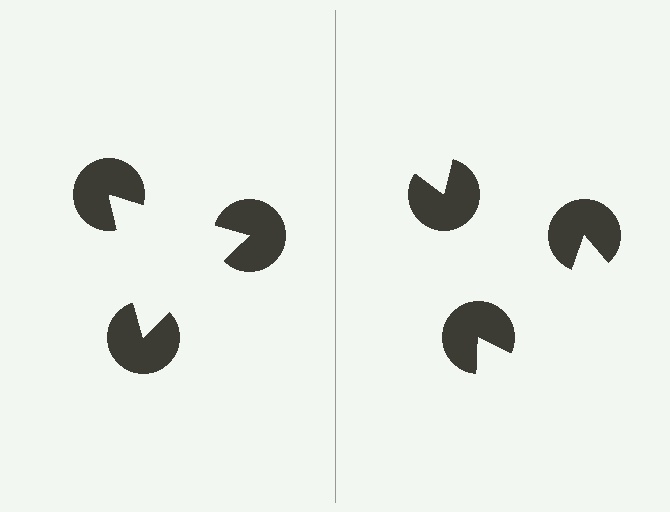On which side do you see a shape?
An illusory triangle appears on the left side. On the right side the wedge cuts are rotated, so no coherent shape forms.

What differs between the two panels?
The pac-man discs are positioned identically on both sides; only the wedge orientations differ. On the left they align to a triangle; on the right they are misaligned.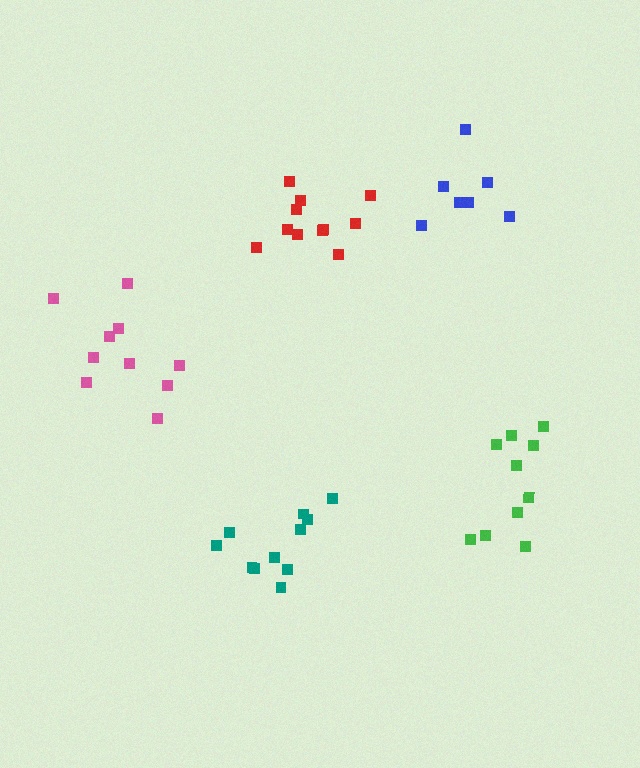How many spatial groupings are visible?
There are 5 spatial groupings.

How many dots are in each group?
Group 1: 10 dots, Group 2: 11 dots, Group 3: 11 dots, Group 4: 10 dots, Group 5: 7 dots (49 total).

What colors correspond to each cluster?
The clusters are colored: green, red, teal, pink, blue.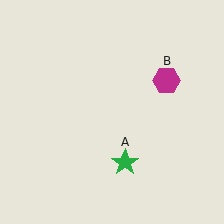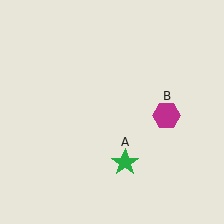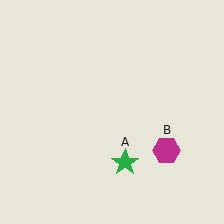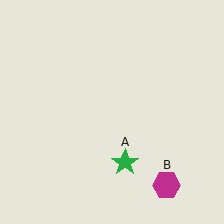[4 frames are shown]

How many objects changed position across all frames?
1 object changed position: magenta hexagon (object B).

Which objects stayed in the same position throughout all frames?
Green star (object A) remained stationary.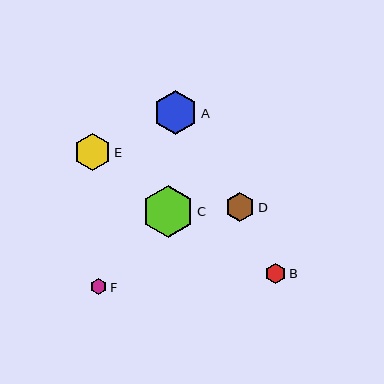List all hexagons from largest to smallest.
From largest to smallest: C, A, E, D, B, F.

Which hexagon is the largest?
Hexagon C is the largest with a size of approximately 52 pixels.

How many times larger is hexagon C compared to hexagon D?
Hexagon C is approximately 1.7 times the size of hexagon D.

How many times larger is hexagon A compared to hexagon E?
Hexagon A is approximately 1.2 times the size of hexagon E.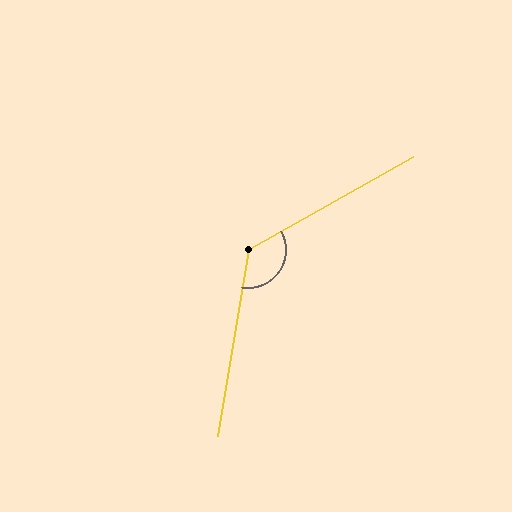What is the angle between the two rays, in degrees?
Approximately 129 degrees.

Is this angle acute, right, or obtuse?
It is obtuse.